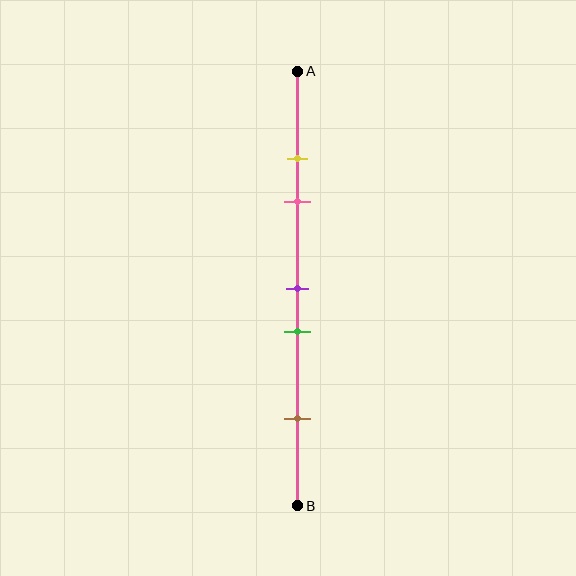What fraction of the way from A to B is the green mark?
The green mark is approximately 60% (0.6) of the way from A to B.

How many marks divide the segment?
There are 5 marks dividing the segment.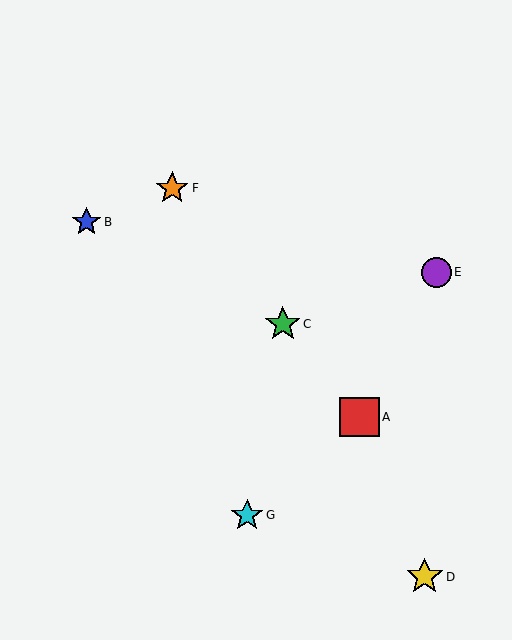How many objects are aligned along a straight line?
3 objects (A, C, F) are aligned along a straight line.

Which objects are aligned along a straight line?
Objects A, C, F are aligned along a straight line.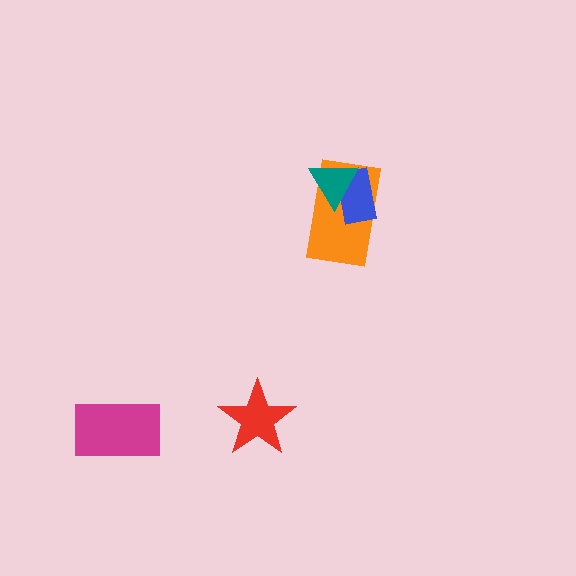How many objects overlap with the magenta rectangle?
0 objects overlap with the magenta rectangle.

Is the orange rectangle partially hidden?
Yes, it is partially covered by another shape.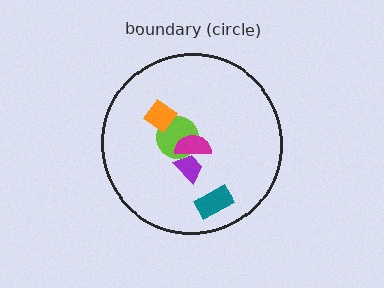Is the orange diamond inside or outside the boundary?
Inside.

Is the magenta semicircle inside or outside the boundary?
Inside.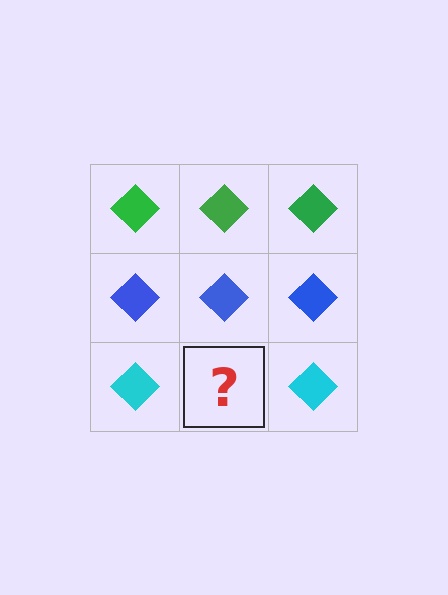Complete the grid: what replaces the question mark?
The question mark should be replaced with a cyan diamond.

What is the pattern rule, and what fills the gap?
The rule is that each row has a consistent color. The gap should be filled with a cyan diamond.